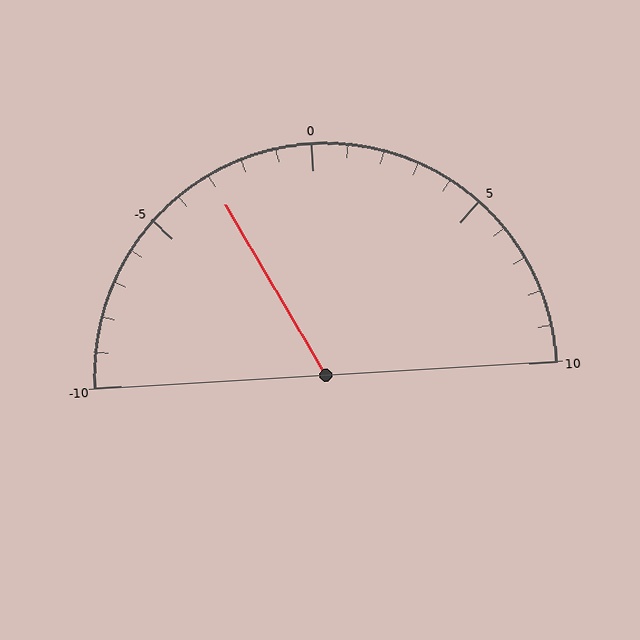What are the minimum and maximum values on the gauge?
The gauge ranges from -10 to 10.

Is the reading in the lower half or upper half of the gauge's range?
The reading is in the lower half of the range (-10 to 10).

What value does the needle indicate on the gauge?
The needle indicates approximately -3.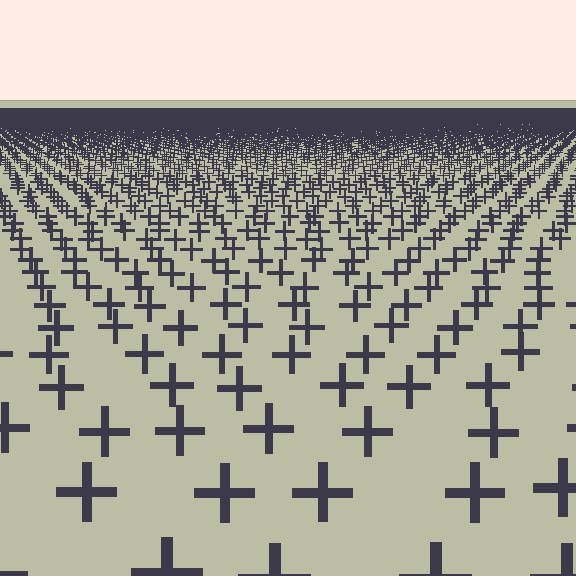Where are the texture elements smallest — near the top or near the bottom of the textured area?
Near the top.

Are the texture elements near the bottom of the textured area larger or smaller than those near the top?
Larger. Near the bottom, elements are closer to the viewer and appear at a bigger on-screen size.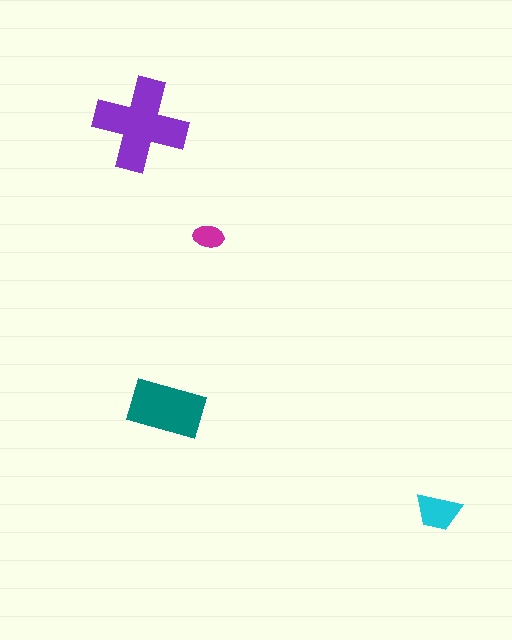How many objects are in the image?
There are 4 objects in the image.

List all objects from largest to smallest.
The purple cross, the teal rectangle, the cyan trapezoid, the magenta ellipse.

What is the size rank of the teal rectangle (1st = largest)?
2nd.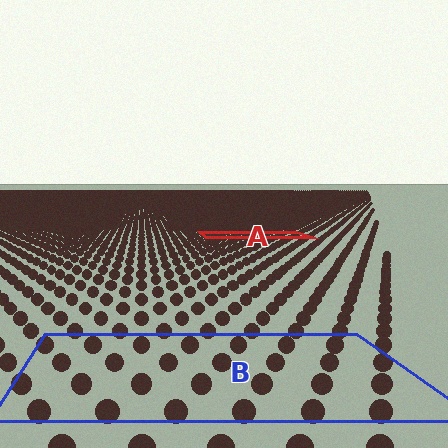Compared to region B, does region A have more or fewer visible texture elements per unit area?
Region A has more texture elements per unit area — they are packed more densely because it is farther away.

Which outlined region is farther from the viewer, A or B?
Region A is farther from the viewer — the texture elements inside it appear smaller and more densely packed.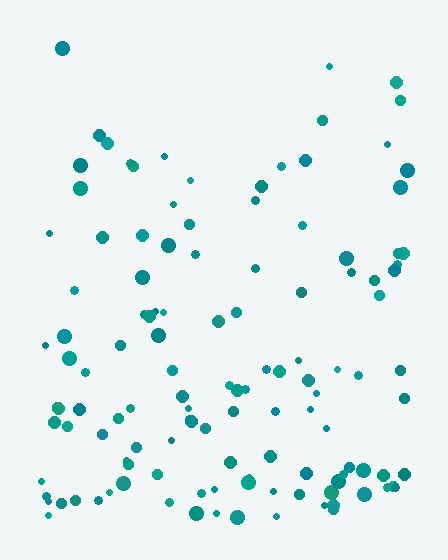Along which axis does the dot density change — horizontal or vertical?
Vertical.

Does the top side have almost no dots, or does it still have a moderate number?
Still a moderate number, just noticeably fewer than the bottom.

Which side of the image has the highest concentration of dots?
The bottom.